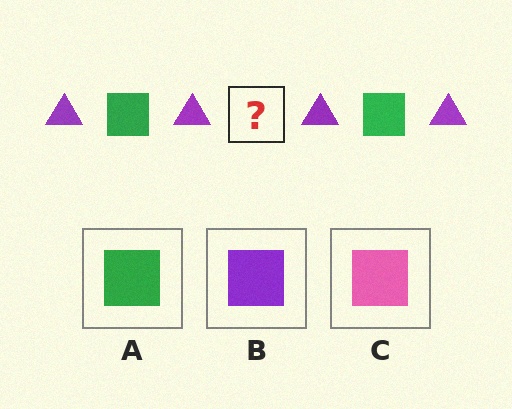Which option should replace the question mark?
Option A.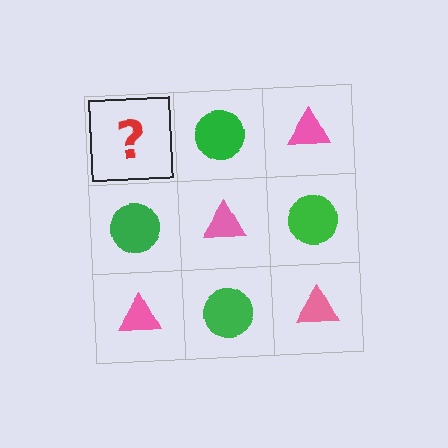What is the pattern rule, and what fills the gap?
The rule is that it alternates pink triangle and green circle in a checkerboard pattern. The gap should be filled with a pink triangle.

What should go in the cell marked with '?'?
The missing cell should contain a pink triangle.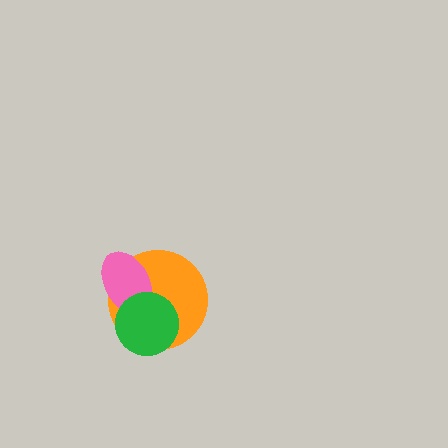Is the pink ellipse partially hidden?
Yes, it is partially covered by another shape.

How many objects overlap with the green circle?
2 objects overlap with the green circle.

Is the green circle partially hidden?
No, no other shape covers it.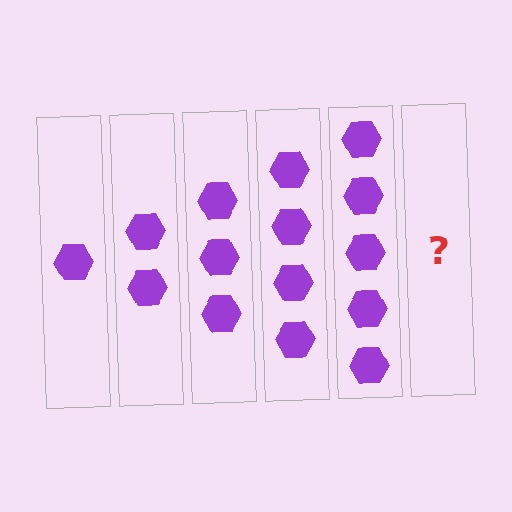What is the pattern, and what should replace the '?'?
The pattern is that each step adds one more hexagon. The '?' should be 6 hexagons.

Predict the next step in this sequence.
The next step is 6 hexagons.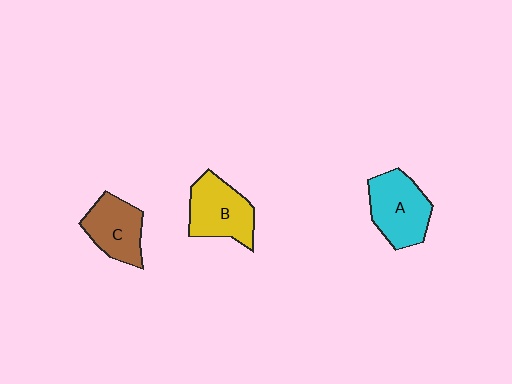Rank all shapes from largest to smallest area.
From largest to smallest: A (cyan), B (yellow), C (brown).